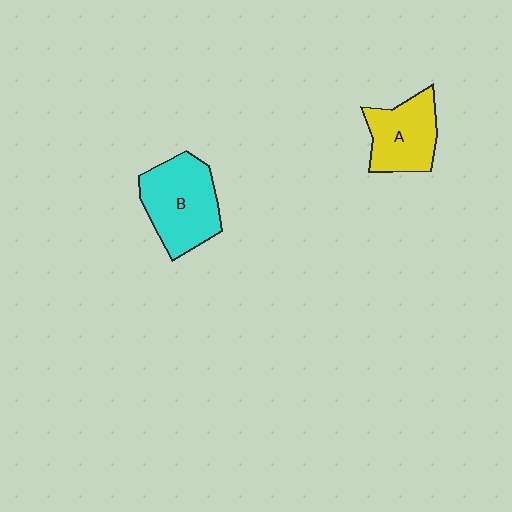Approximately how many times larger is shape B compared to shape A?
Approximately 1.3 times.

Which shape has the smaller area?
Shape A (yellow).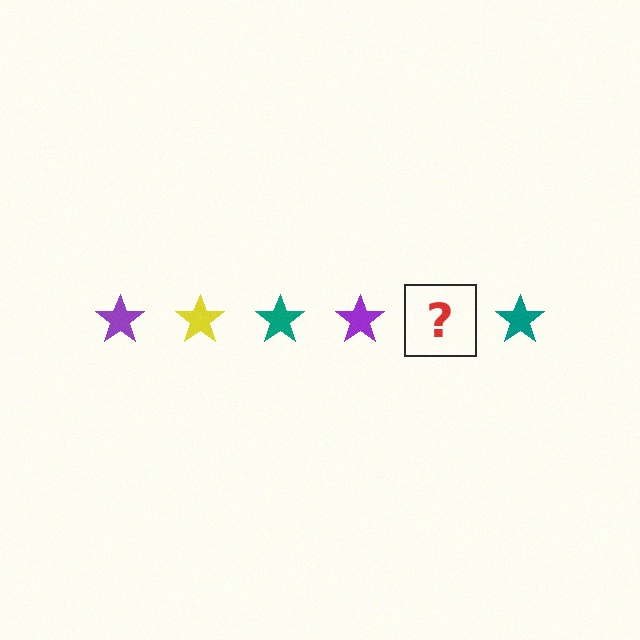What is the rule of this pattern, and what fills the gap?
The rule is that the pattern cycles through purple, yellow, teal stars. The gap should be filled with a yellow star.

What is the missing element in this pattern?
The missing element is a yellow star.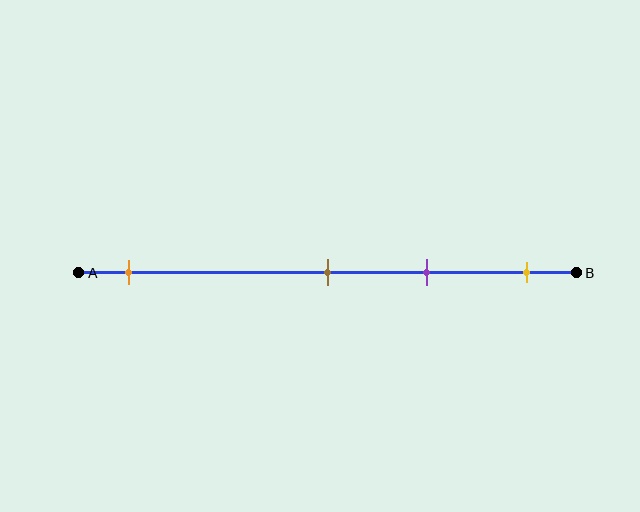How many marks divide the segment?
There are 4 marks dividing the segment.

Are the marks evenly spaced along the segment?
No, the marks are not evenly spaced.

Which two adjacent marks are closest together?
The brown and purple marks are the closest adjacent pair.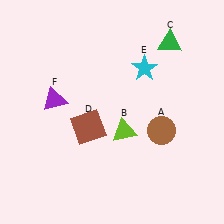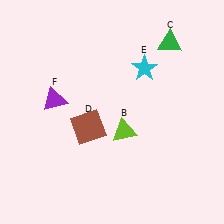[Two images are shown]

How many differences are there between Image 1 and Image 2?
There is 1 difference between the two images.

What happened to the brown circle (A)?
The brown circle (A) was removed in Image 2. It was in the bottom-right area of Image 1.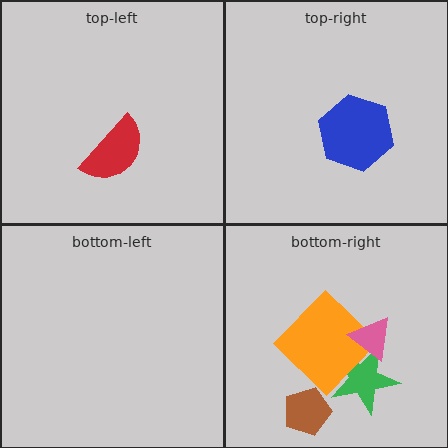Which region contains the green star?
The bottom-right region.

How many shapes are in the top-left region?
1.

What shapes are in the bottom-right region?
The green star, the orange diamond, the pink triangle, the brown pentagon.